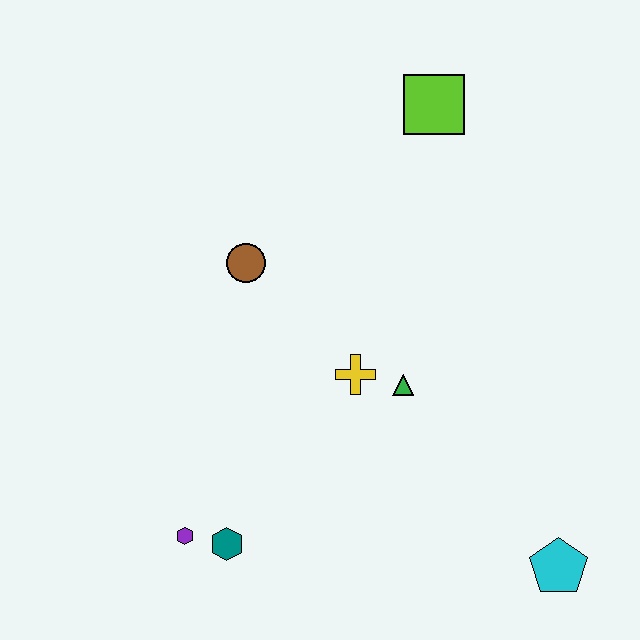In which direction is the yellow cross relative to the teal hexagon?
The yellow cross is above the teal hexagon.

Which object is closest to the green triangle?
The yellow cross is closest to the green triangle.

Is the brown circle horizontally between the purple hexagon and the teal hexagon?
No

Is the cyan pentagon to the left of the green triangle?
No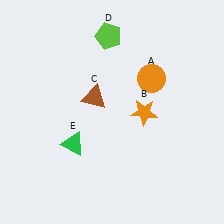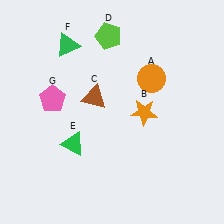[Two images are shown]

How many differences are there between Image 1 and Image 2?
There are 2 differences between the two images.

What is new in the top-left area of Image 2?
A pink pentagon (G) was added in the top-left area of Image 2.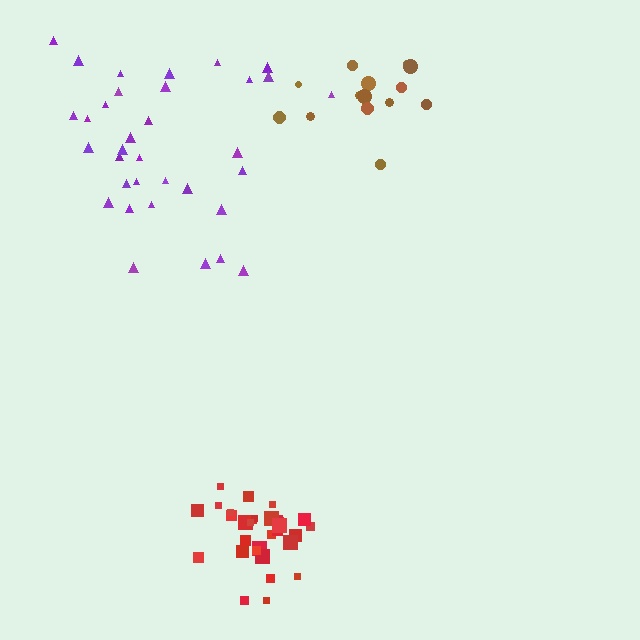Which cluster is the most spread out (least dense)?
Purple.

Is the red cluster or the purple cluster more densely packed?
Red.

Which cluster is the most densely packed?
Red.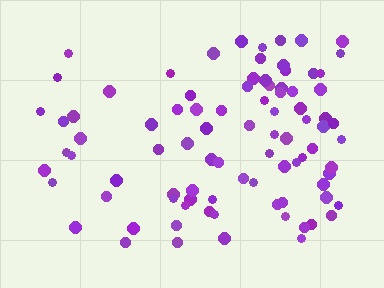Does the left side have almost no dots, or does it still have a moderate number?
Still a moderate number, just noticeably fewer than the right.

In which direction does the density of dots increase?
From left to right, with the right side densest.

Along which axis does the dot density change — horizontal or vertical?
Horizontal.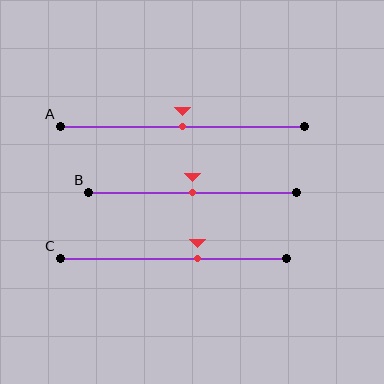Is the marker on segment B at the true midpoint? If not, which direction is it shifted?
Yes, the marker on segment B is at the true midpoint.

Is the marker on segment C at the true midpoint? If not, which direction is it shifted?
No, the marker on segment C is shifted to the right by about 11% of the segment length.